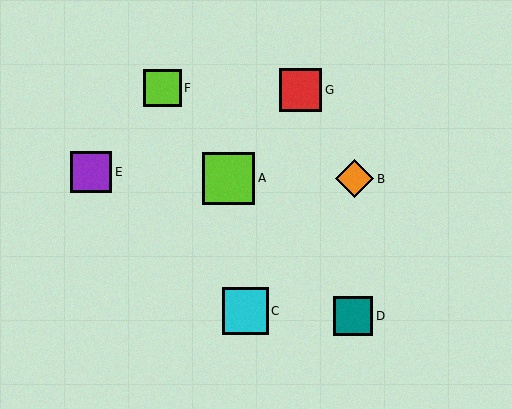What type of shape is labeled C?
Shape C is a cyan square.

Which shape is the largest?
The lime square (labeled A) is the largest.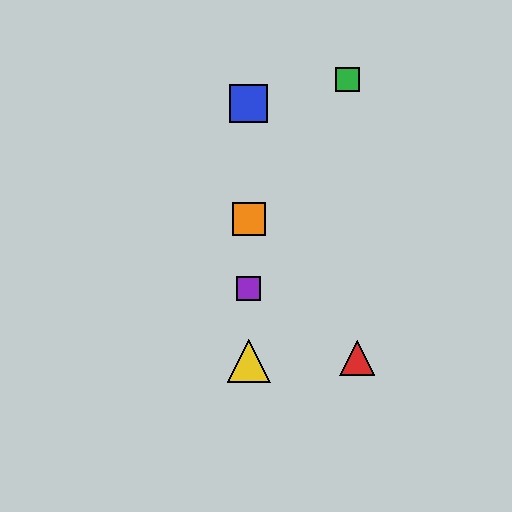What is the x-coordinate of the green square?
The green square is at x≈347.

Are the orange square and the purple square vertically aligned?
Yes, both are at x≈249.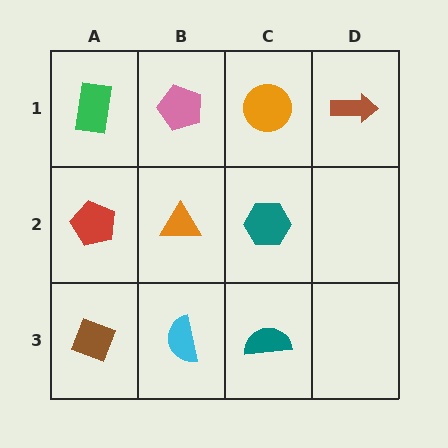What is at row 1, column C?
An orange circle.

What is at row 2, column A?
A red pentagon.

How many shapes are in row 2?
3 shapes.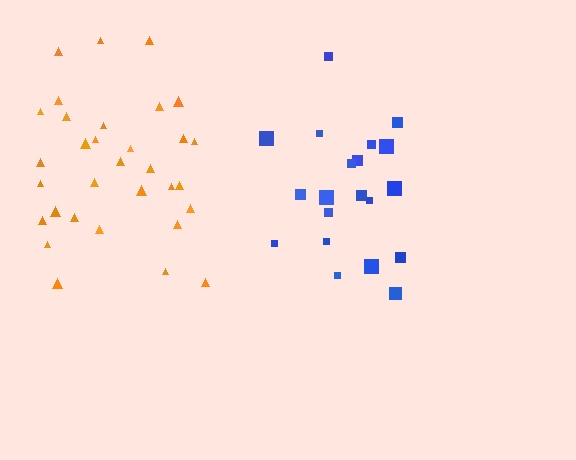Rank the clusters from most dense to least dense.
blue, orange.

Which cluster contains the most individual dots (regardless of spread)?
Orange (32).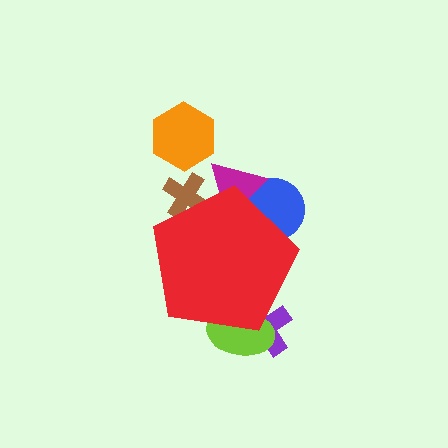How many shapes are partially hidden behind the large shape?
5 shapes are partially hidden.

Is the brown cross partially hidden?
Yes, the brown cross is partially hidden behind the red pentagon.